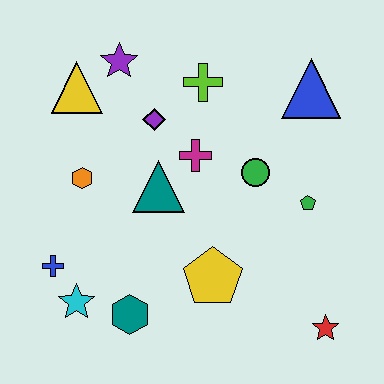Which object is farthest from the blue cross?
The blue triangle is farthest from the blue cross.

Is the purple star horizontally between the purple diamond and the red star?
No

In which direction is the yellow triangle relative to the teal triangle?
The yellow triangle is above the teal triangle.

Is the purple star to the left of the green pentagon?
Yes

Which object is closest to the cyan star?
The blue cross is closest to the cyan star.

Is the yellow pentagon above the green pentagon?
No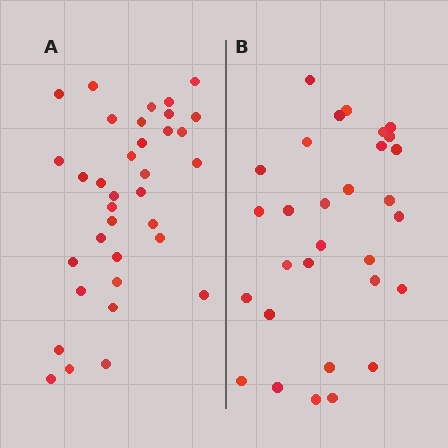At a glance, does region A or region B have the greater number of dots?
Region A (the left region) has more dots.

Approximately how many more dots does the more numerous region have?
Region A has about 5 more dots than region B.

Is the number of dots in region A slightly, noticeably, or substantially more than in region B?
Region A has only slightly more — the two regions are fairly close. The ratio is roughly 1.2 to 1.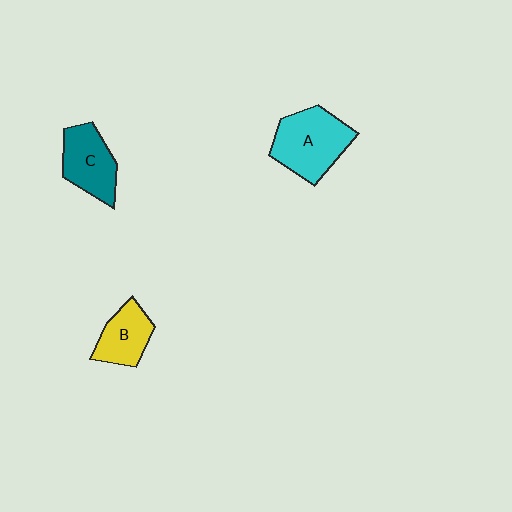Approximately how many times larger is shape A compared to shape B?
Approximately 1.6 times.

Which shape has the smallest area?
Shape B (yellow).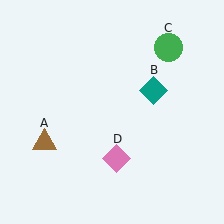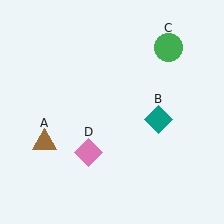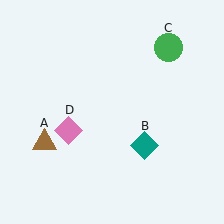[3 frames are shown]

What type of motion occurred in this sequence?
The teal diamond (object B), pink diamond (object D) rotated clockwise around the center of the scene.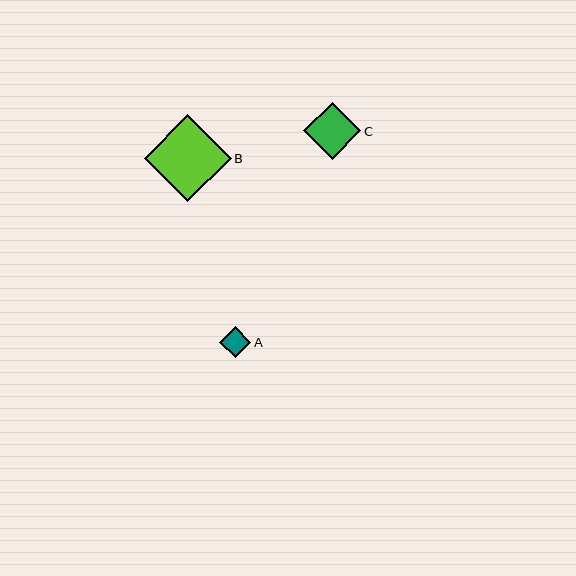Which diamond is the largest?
Diamond B is the largest with a size of approximately 87 pixels.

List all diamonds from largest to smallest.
From largest to smallest: B, C, A.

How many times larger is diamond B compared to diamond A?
Diamond B is approximately 2.8 times the size of diamond A.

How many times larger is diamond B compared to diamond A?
Diamond B is approximately 2.8 times the size of diamond A.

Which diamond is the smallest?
Diamond A is the smallest with a size of approximately 31 pixels.